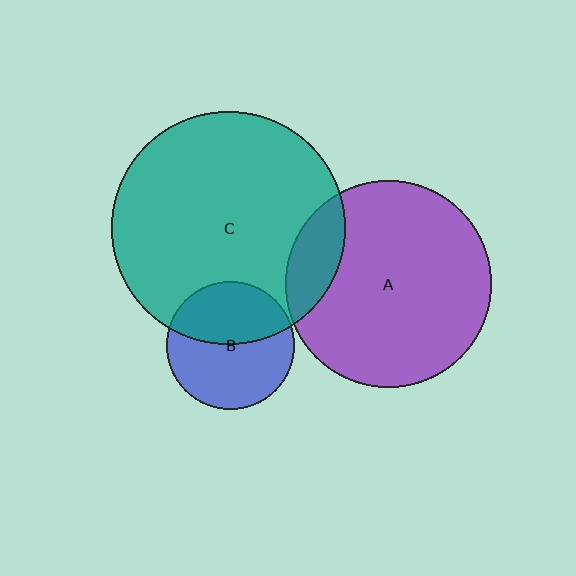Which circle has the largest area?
Circle C (teal).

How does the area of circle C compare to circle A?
Approximately 1.3 times.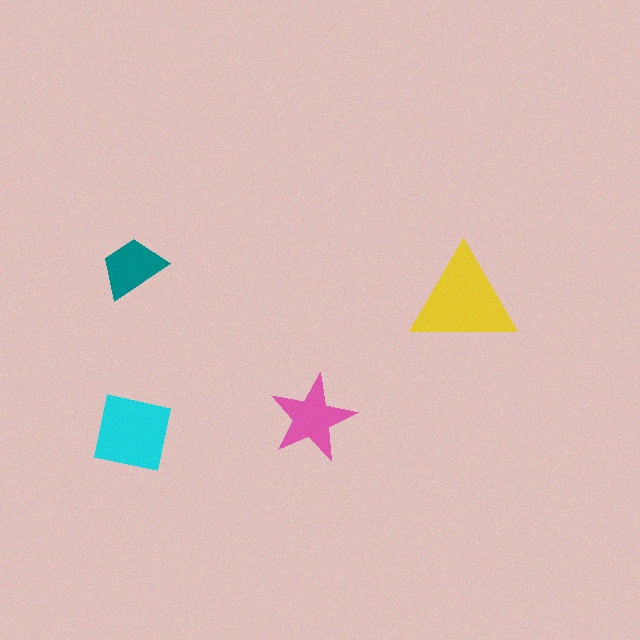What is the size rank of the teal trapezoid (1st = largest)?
4th.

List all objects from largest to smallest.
The yellow triangle, the cyan square, the pink star, the teal trapezoid.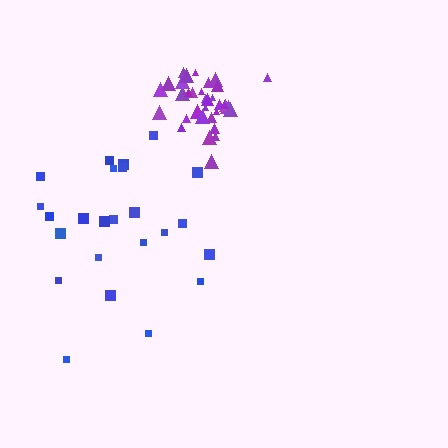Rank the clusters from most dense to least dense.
purple, blue.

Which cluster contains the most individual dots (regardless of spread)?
Purple (35).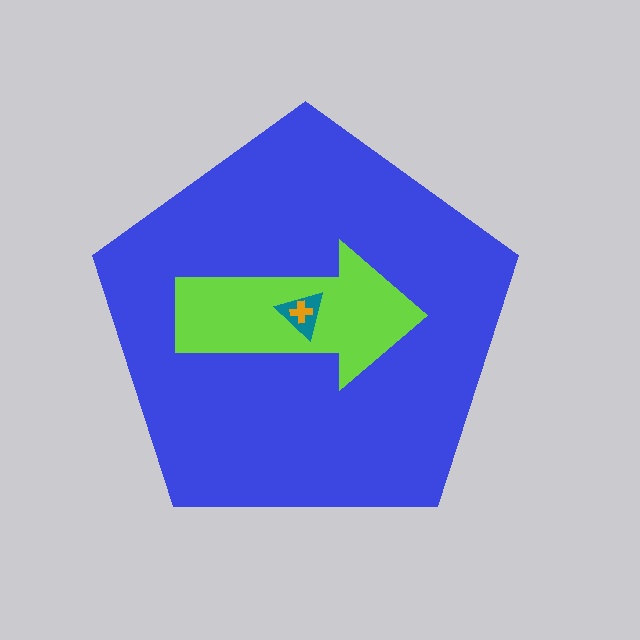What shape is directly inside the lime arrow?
The teal triangle.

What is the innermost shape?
The orange cross.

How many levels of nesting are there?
4.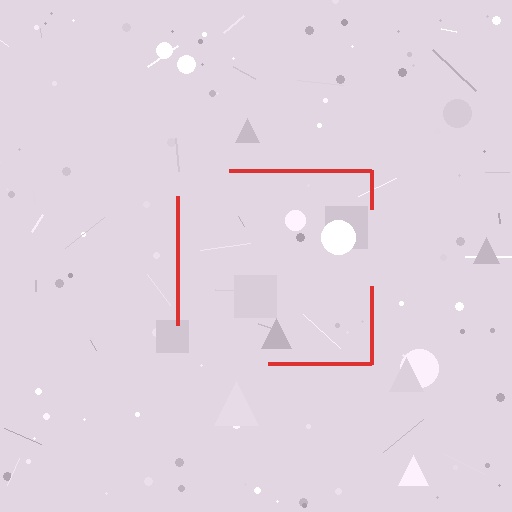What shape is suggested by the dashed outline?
The dashed outline suggests a square.